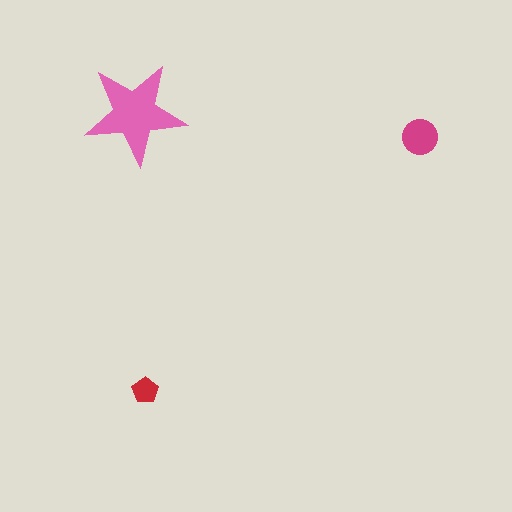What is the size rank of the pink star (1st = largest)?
1st.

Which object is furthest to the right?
The magenta circle is rightmost.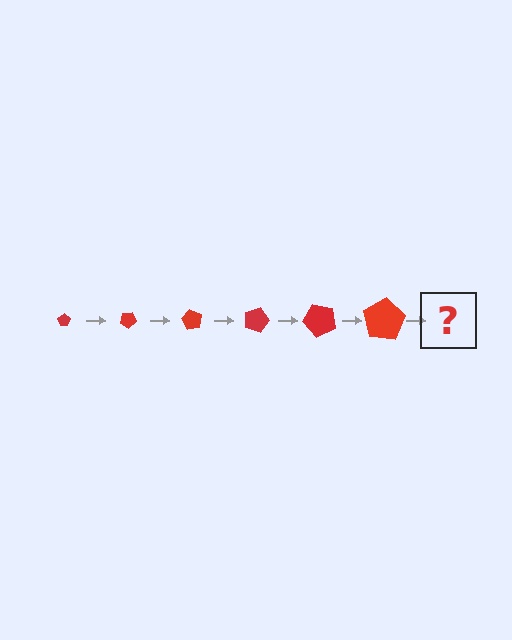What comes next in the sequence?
The next element should be a pentagon, larger than the previous one and rotated 180 degrees from the start.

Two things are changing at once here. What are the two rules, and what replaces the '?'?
The two rules are that the pentagon grows larger each step and it rotates 30 degrees each step. The '?' should be a pentagon, larger than the previous one and rotated 180 degrees from the start.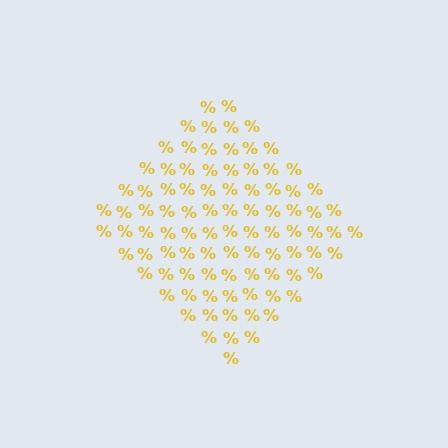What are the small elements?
The small elements are percent signs.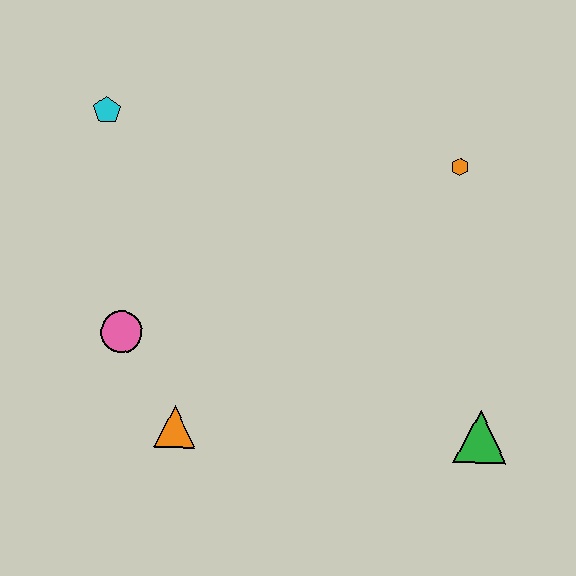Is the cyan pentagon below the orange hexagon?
No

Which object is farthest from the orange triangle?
The orange hexagon is farthest from the orange triangle.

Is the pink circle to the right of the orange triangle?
No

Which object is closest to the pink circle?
The orange triangle is closest to the pink circle.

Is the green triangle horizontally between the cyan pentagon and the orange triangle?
No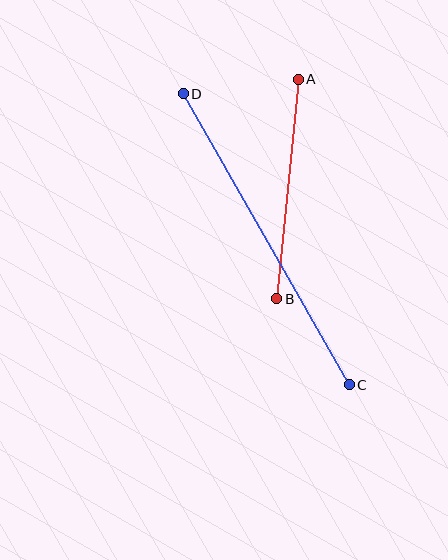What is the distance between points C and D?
The distance is approximately 335 pixels.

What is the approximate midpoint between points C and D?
The midpoint is at approximately (266, 239) pixels.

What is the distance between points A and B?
The distance is approximately 220 pixels.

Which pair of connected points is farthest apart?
Points C and D are farthest apart.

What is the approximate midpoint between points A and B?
The midpoint is at approximately (288, 189) pixels.